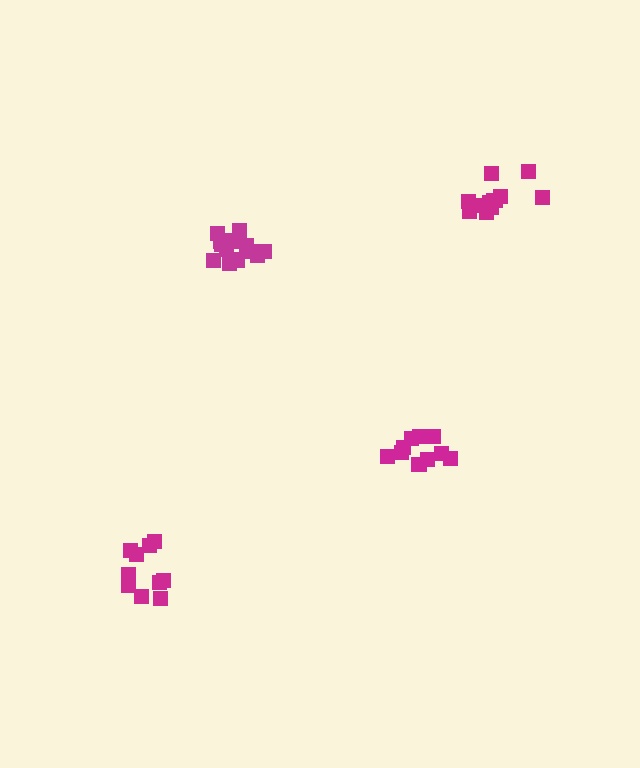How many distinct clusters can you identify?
There are 4 distinct clusters.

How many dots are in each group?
Group 1: 10 dots, Group 2: 11 dots, Group 3: 15 dots, Group 4: 12 dots (48 total).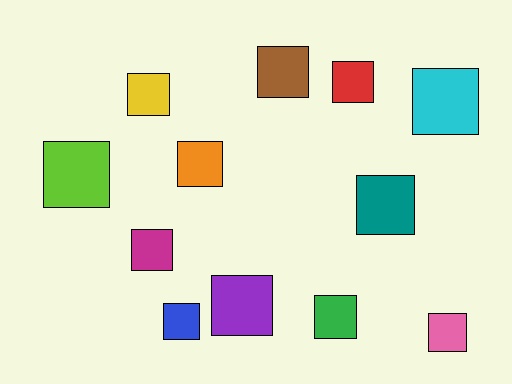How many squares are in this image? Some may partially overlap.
There are 12 squares.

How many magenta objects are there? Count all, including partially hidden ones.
There is 1 magenta object.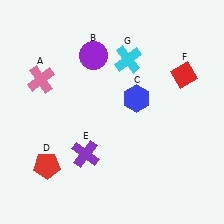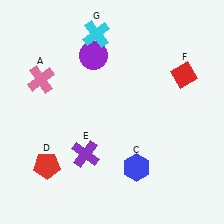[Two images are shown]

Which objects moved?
The objects that moved are: the blue hexagon (C), the cyan cross (G).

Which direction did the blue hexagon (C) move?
The blue hexagon (C) moved down.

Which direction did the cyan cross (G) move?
The cyan cross (G) moved left.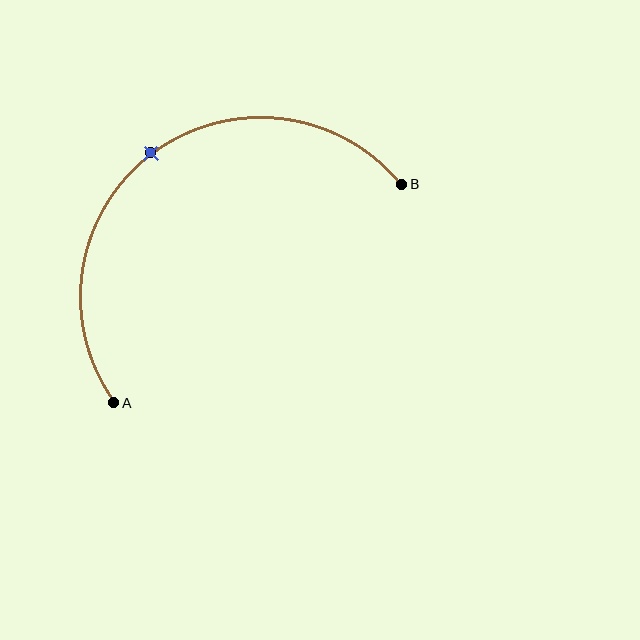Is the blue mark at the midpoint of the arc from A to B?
Yes. The blue mark lies on the arc at equal arc-length from both A and B — it is the arc midpoint.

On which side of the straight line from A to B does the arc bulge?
The arc bulges above and to the left of the straight line connecting A and B.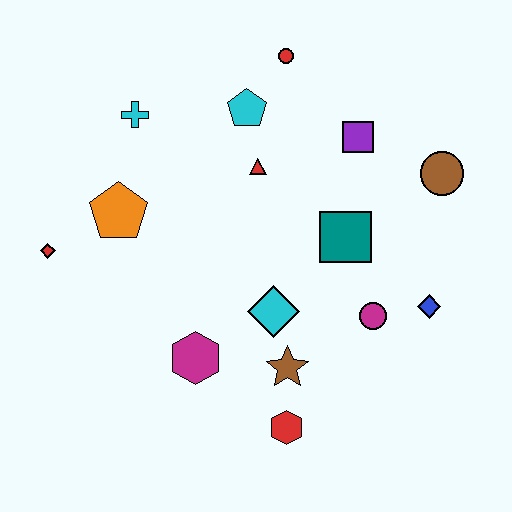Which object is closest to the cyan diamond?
The brown star is closest to the cyan diamond.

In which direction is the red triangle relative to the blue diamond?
The red triangle is to the left of the blue diamond.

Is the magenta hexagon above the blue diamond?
No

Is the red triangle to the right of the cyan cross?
Yes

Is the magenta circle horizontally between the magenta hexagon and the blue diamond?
Yes